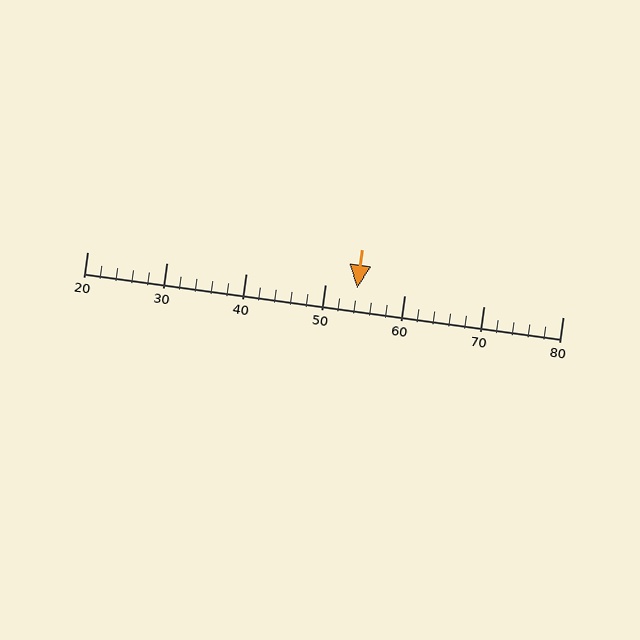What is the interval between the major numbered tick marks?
The major tick marks are spaced 10 units apart.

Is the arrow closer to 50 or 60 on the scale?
The arrow is closer to 50.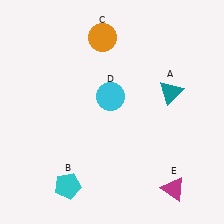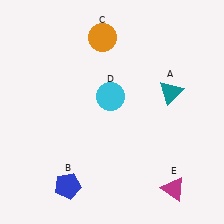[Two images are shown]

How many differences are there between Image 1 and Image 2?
There is 1 difference between the two images.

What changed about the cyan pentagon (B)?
In Image 1, B is cyan. In Image 2, it changed to blue.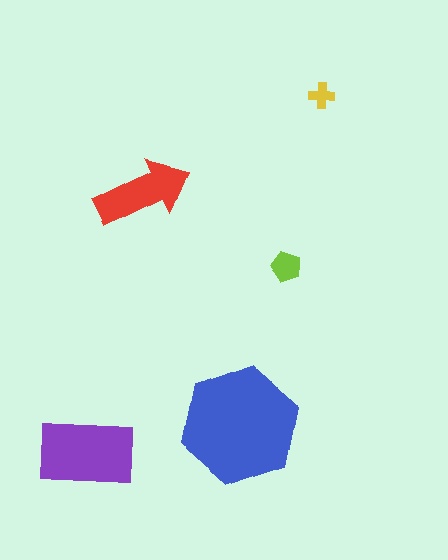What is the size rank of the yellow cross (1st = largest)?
5th.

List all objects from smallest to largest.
The yellow cross, the lime pentagon, the red arrow, the purple rectangle, the blue hexagon.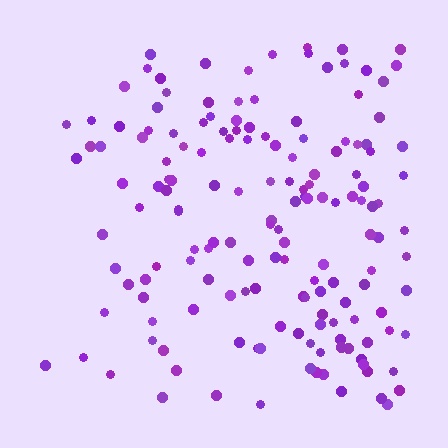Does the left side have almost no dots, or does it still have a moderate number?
Still a moderate number, just noticeably fewer than the right.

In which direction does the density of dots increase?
From left to right, with the right side densest.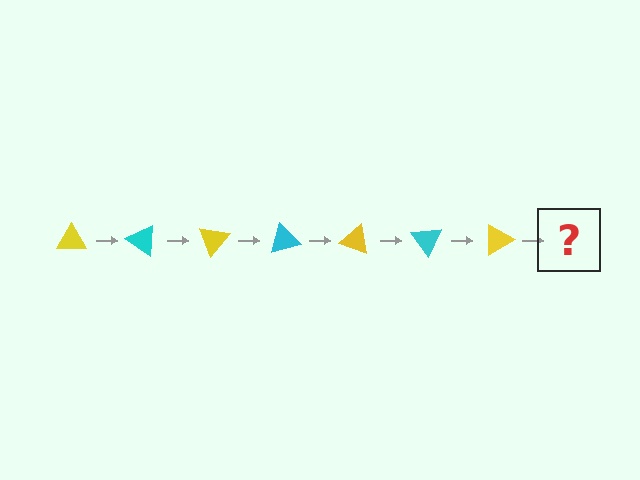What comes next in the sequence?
The next element should be a cyan triangle, rotated 245 degrees from the start.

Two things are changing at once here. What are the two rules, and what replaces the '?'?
The two rules are that it rotates 35 degrees each step and the color cycles through yellow and cyan. The '?' should be a cyan triangle, rotated 245 degrees from the start.